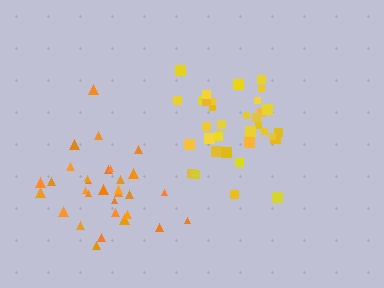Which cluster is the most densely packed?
Yellow.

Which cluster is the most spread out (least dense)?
Orange.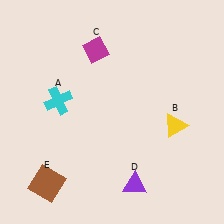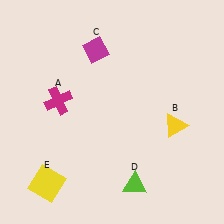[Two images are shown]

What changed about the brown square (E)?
In Image 1, E is brown. In Image 2, it changed to yellow.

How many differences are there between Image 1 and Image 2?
There are 3 differences between the two images.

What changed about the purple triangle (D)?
In Image 1, D is purple. In Image 2, it changed to lime.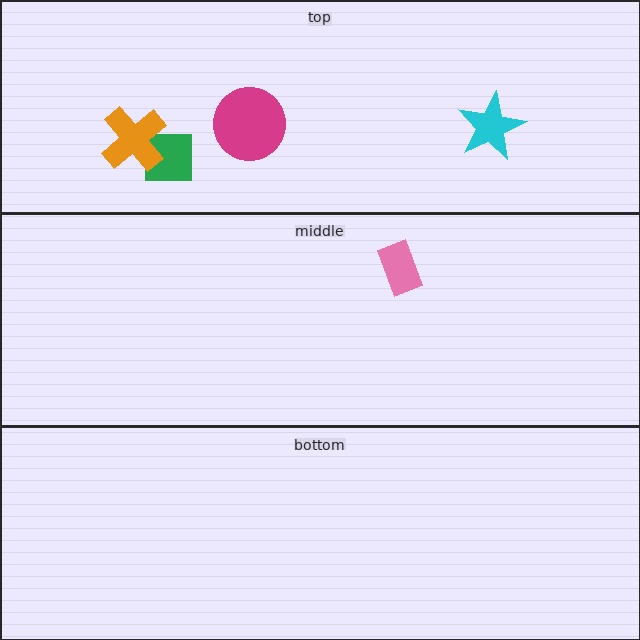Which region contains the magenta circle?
The top region.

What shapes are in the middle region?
The pink rectangle.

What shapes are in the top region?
The magenta circle, the green square, the orange cross, the cyan star.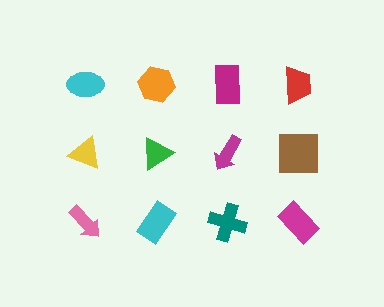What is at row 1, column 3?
A magenta rectangle.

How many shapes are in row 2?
4 shapes.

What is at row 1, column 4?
A red trapezoid.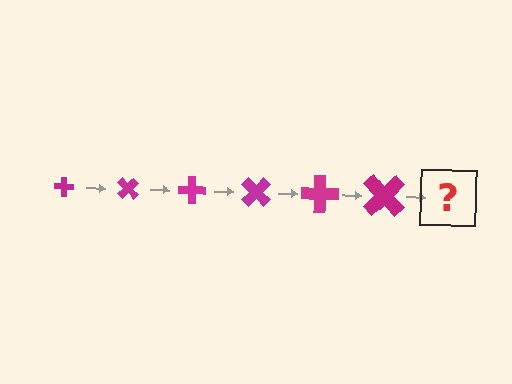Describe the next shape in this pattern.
It should be a cross, larger than the previous one and rotated 270 degrees from the start.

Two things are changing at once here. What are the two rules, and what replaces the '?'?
The two rules are that the cross grows larger each step and it rotates 45 degrees each step. The '?' should be a cross, larger than the previous one and rotated 270 degrees from the start.